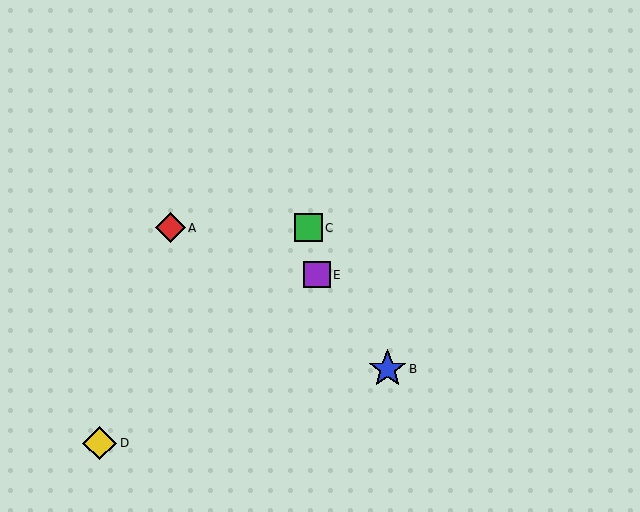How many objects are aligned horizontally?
2 objects (A, C) are aligned horizontally.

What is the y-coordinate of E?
Object E is at y≈275.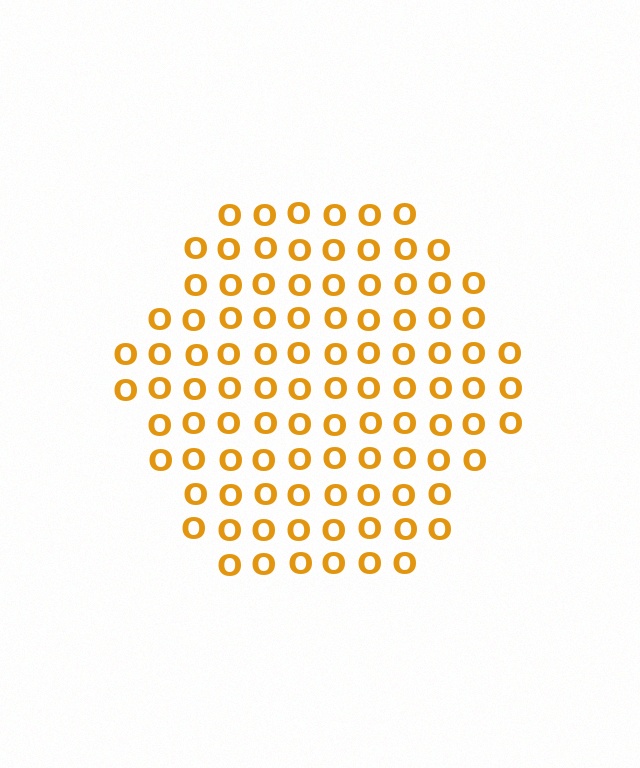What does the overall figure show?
The overall figure shows a hexagon.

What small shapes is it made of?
It is made of small letter O's.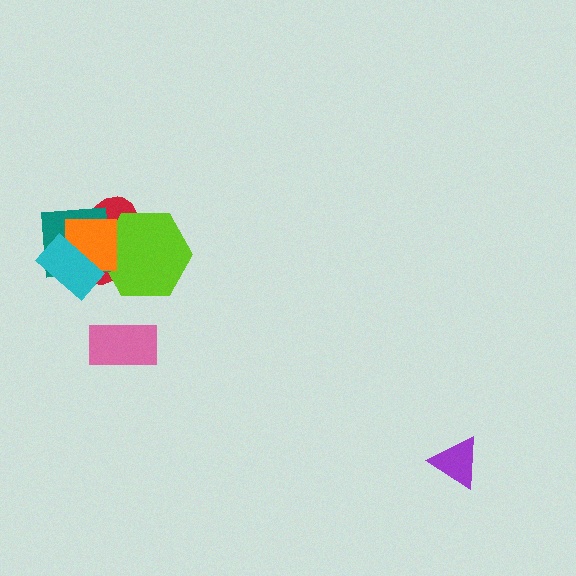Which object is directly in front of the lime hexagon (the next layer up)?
The teal square is directly in front of the lime hexagon.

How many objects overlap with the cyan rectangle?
3 objects overlap with the cyan rectangle.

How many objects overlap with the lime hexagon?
3 objects overlap with the lime hexagon.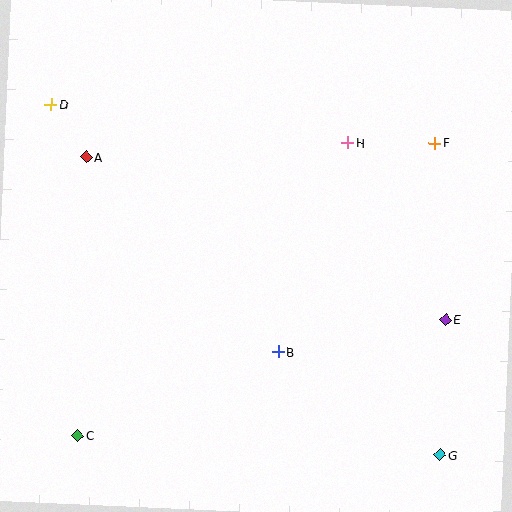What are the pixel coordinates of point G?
Point G is at (440, 455).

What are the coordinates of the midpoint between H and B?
The midpoint between H and B is at (313, 247).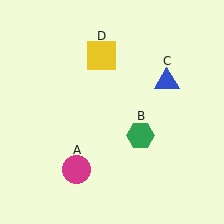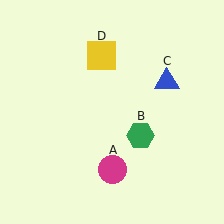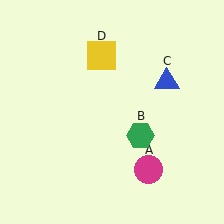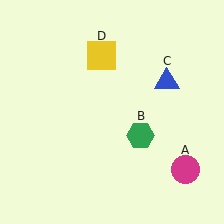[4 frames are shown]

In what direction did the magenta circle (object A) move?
The magenta circle (object A) moved right.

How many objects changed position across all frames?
1 object changed position: magenta circle (object A).